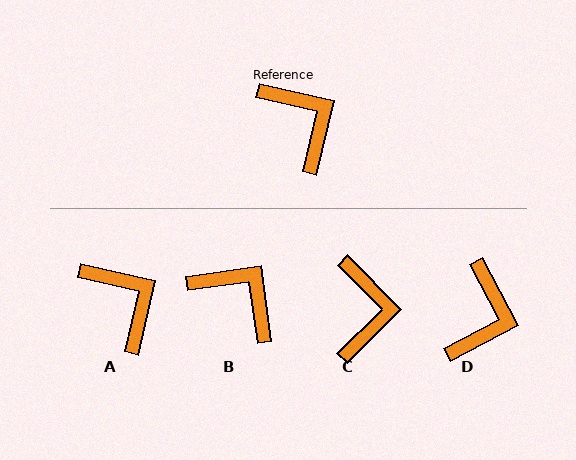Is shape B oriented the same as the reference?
No, it is off by about 21 degrees.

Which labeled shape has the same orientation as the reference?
A.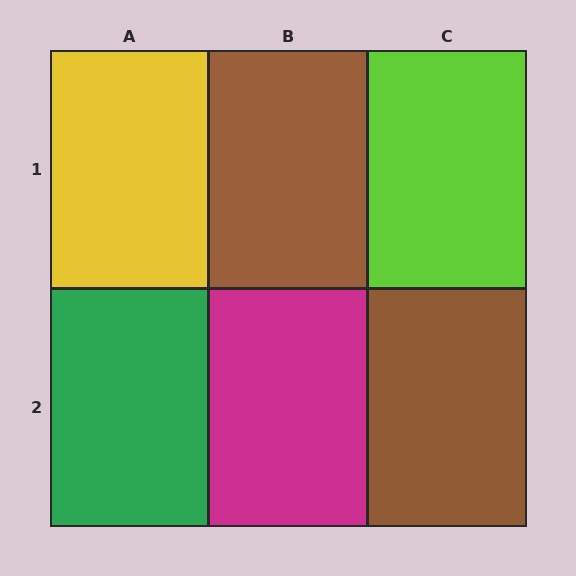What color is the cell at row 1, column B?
Brown.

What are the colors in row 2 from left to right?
Green, magenta, brown.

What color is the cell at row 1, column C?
Lime.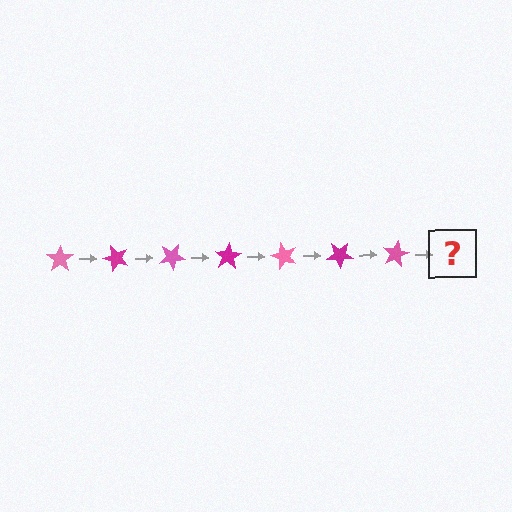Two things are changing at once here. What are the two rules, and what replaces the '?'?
The two rules are that it rotates 50 degrees each step and the color cycles through pink and magenta. The '?' should be a magenta star, rotated 350 degrees from the start.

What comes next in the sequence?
The next element should be a magenta star, rotated 350 degrees from the start.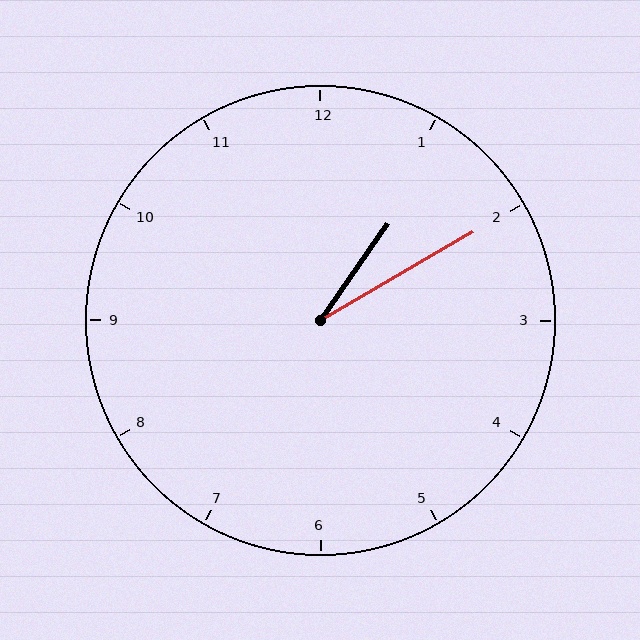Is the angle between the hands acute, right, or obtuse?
It is acute.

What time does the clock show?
1:10.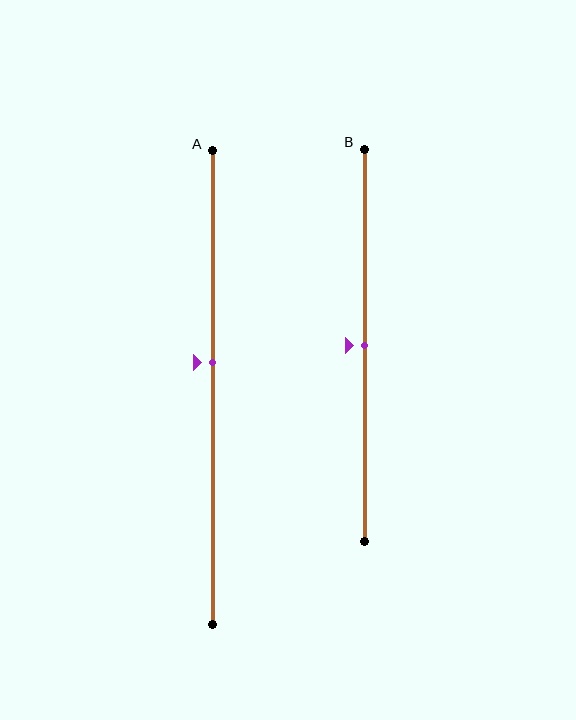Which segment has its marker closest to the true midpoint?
Segment B has its marker closest to the true midpoint.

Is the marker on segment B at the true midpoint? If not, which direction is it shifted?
Yes, the marker on segment B is at the true midpoint.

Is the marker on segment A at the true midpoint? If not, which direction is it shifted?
No, the marker on segment A is shifted upward by about 5% of the segment length.